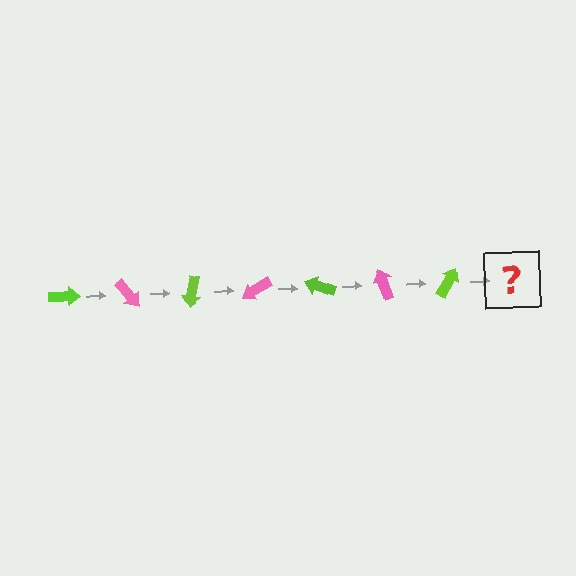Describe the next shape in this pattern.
It should be a pink arrow, rotated 350 degrees from the start.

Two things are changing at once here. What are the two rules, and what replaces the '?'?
The two rules are that it rotates 50 degrees each step and the color cycles through lime and pink. The '?' should be a pink arrow, rotated 350 degrees from the start.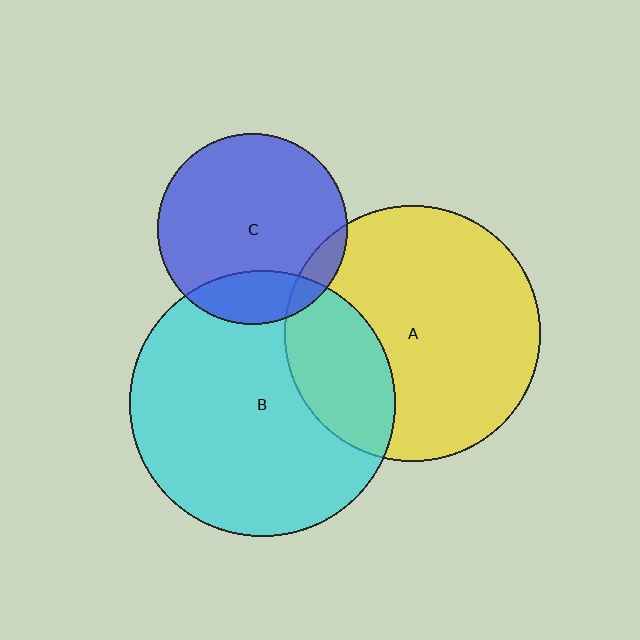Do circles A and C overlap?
Yes.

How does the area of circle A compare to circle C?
Approximately 1.8 times.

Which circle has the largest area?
Circle B (cyan).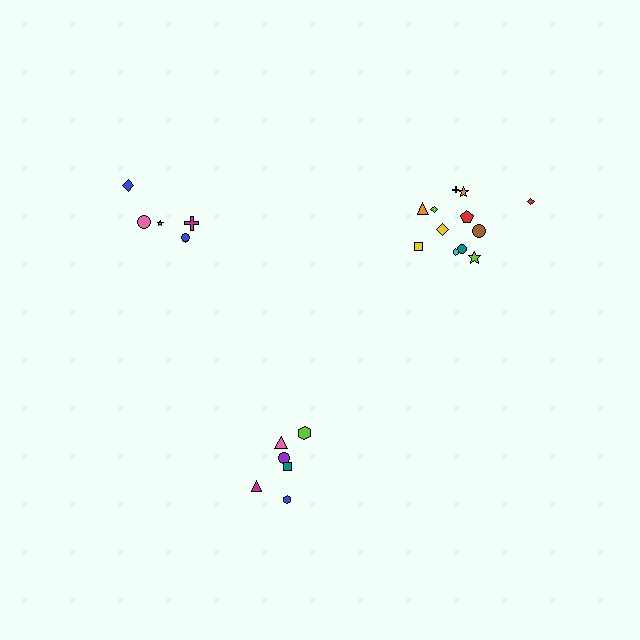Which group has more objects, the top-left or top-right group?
The top-right group.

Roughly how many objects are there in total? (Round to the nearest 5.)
Roughly 25 objects in total.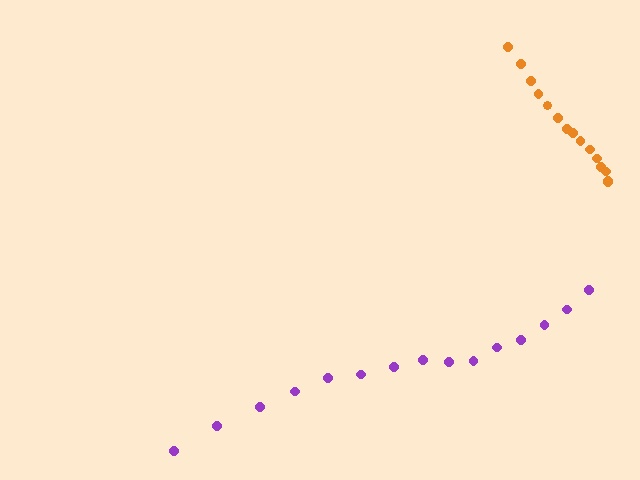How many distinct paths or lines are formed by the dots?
There are 2 distinct paths.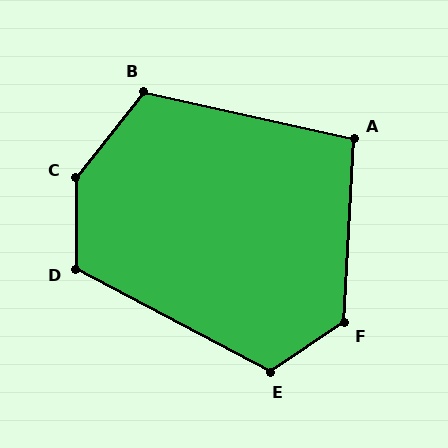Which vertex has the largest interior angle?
C, at approximately 142 degrees.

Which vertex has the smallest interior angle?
A, at approximately 100 degrees.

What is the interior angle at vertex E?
Approximately 118 degrees (obtuse).